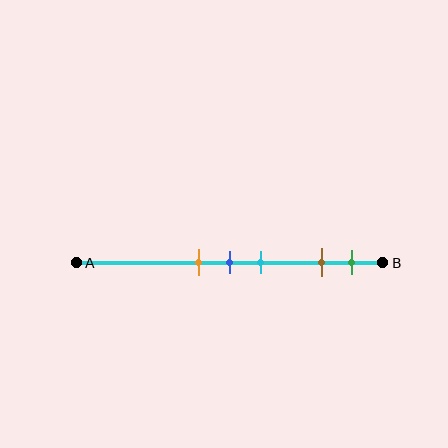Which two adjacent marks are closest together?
The orange and blue marks are the closest adjacent pair.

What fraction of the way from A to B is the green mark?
The green mark is approximately 90% (0.9) of the way from A to B.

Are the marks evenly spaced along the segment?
No, the marks are not evenly spaced.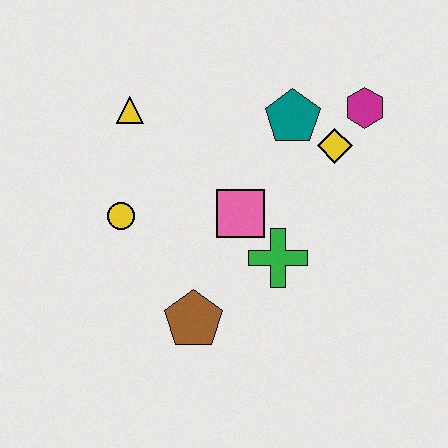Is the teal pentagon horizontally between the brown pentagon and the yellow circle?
No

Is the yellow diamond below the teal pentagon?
Yes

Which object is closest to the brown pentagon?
The green cross is closest to the brown pentagon.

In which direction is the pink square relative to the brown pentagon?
The pink square is above the brown pentagon.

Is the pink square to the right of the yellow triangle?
Yes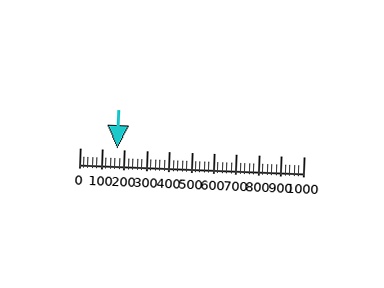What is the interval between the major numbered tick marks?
The major tick marks are spaced 100 units apart.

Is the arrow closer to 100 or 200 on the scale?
The arrow is closer to 200.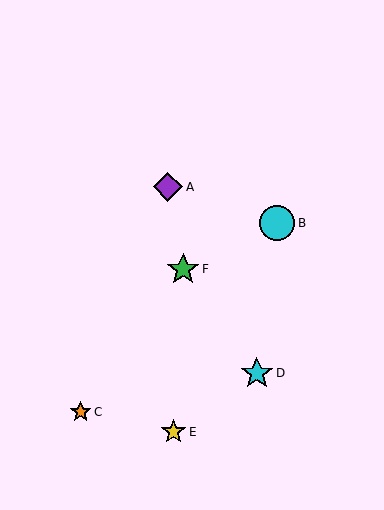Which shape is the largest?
The cyan circle (labeled B) is the largest.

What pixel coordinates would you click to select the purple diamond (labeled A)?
Click at (168, 187) to select the purple diamond A.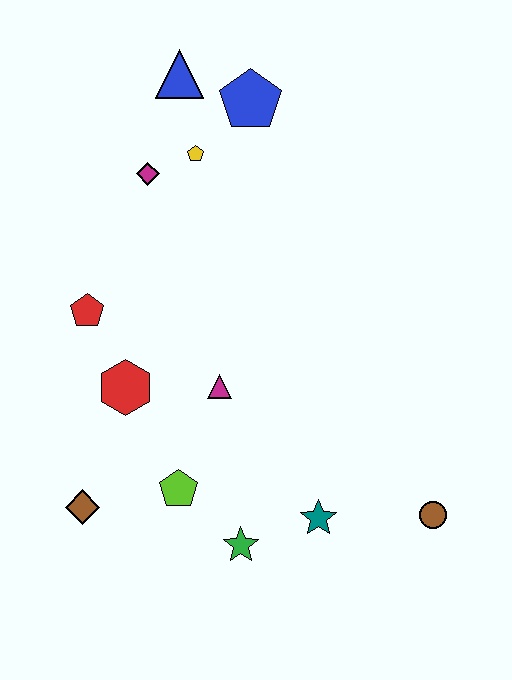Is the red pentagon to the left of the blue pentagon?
Yes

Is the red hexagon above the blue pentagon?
No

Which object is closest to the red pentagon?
The red hexagon is closest to the red pentagon.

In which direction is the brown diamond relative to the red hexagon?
The brown diamond is below the red hexagon.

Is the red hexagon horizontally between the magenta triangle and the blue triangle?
No